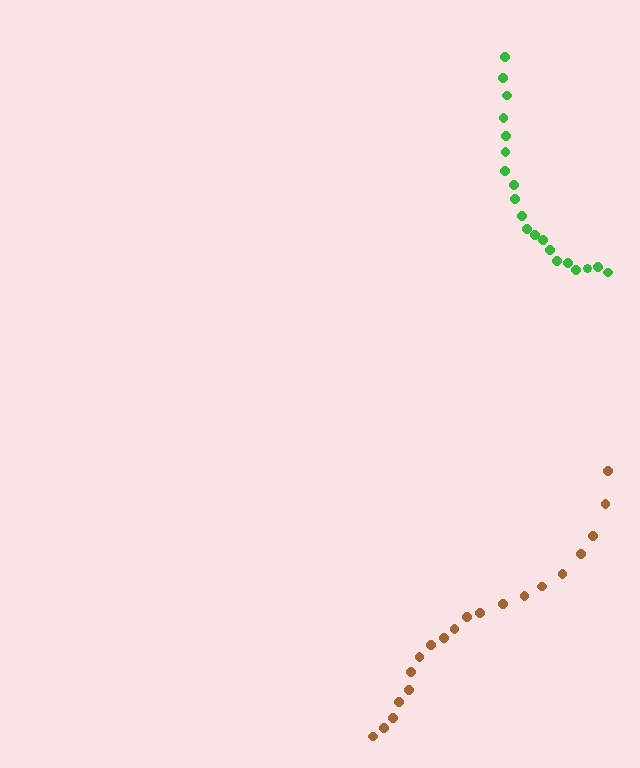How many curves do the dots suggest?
There are 2 distinct paths.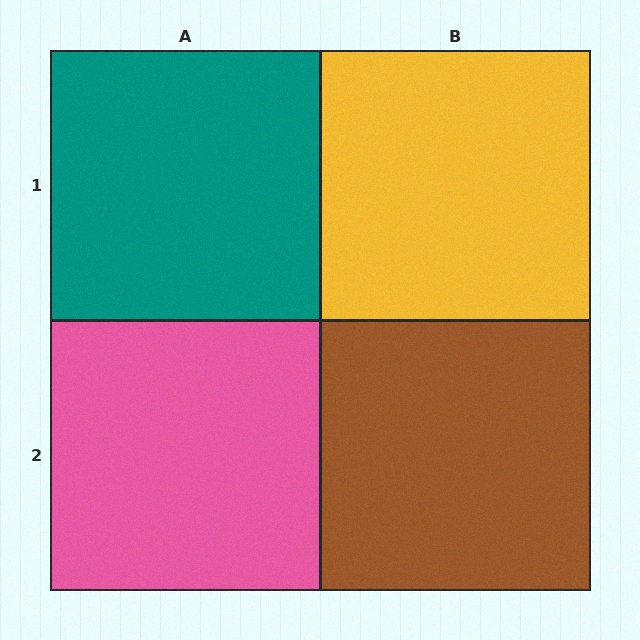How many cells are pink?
1 cell is pink.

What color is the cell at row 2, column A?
Pink.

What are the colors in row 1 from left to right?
Teal, yellow.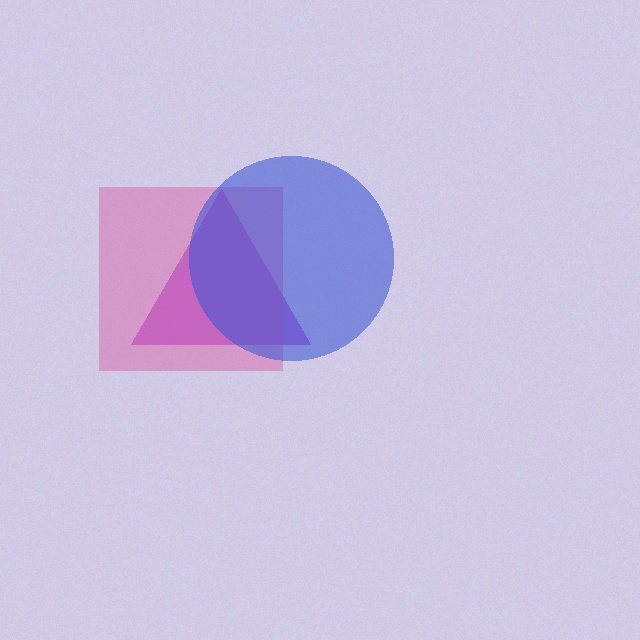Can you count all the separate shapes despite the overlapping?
Yes, there are 3 separate shapes.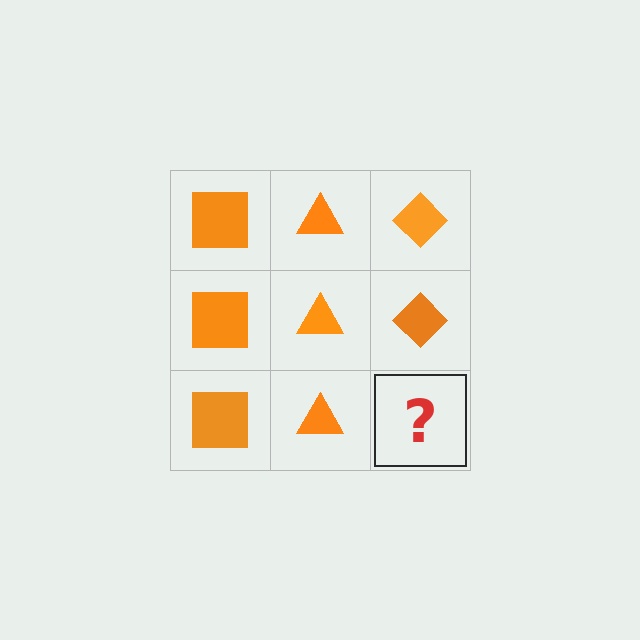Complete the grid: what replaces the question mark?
The question mark should be replaced with an orange diamond.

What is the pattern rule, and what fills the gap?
The rule is that each column has a consistent shape. The gap should be filled with an orange diamond.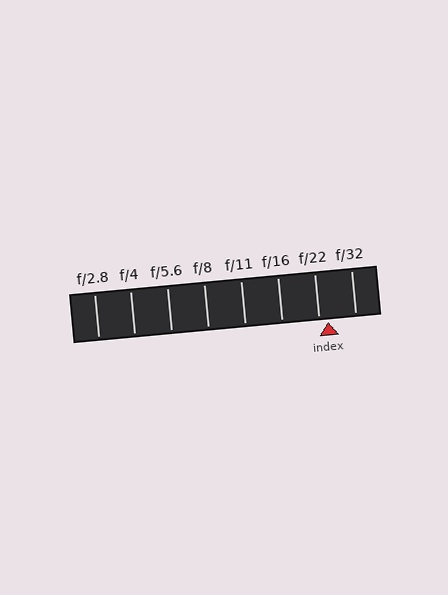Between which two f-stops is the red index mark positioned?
The index mark is between f/22 and f/32.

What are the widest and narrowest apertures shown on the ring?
The widest aperture shown is f/2.8 and the narrowest is f/32.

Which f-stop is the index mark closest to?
The index mark is closest to f/22.